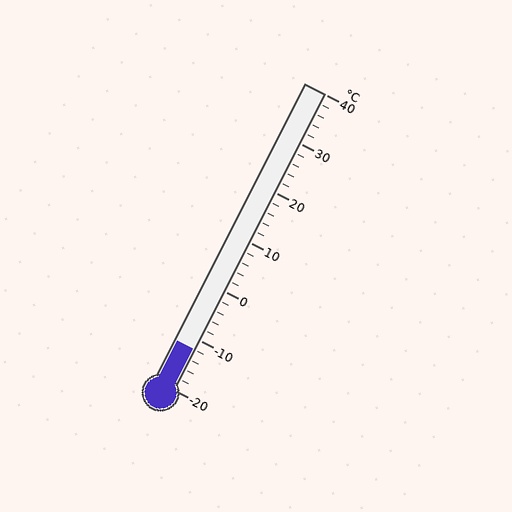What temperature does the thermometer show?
The thermometer shows approximately -12°C.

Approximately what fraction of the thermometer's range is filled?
The thermometer is filled to approximately 15% of its range.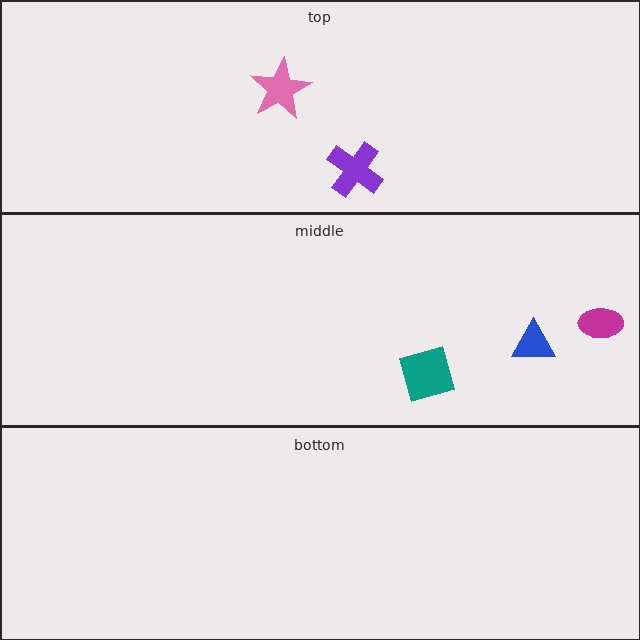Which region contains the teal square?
The middle region.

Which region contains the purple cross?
The top region.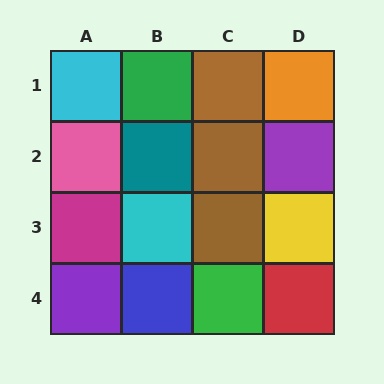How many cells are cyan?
2 cells are cyan.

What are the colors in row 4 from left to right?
Purple, blue, green, red.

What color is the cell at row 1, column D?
Orange.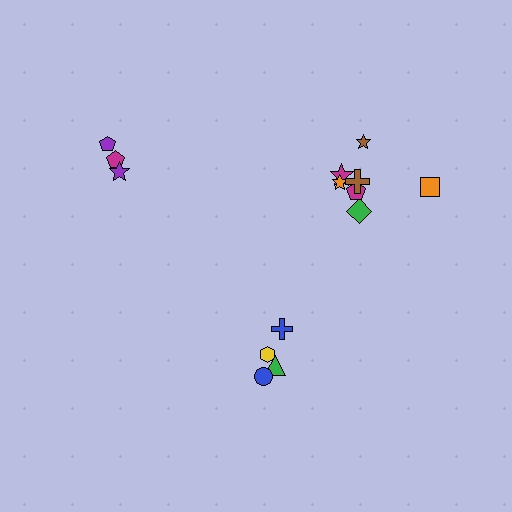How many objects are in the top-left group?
There are 3 objects.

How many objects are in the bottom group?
There are 4 objects.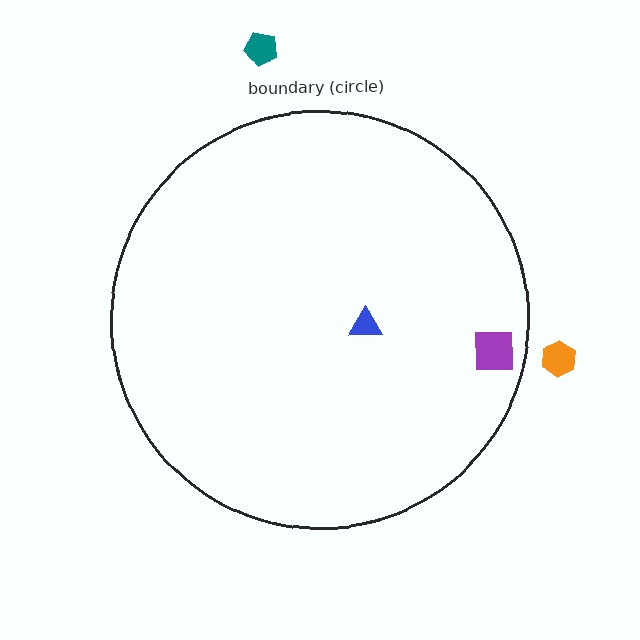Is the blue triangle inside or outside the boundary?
Inside.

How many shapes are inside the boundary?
2 inside, 2 outside.